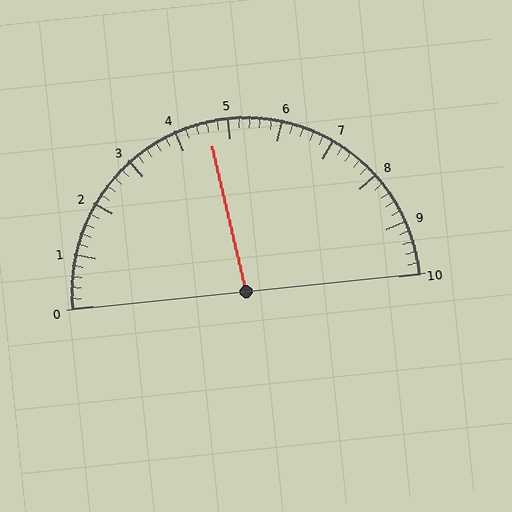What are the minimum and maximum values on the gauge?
The gauge ranges from 0 to 10.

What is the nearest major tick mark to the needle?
The nearest major tick mark is 5.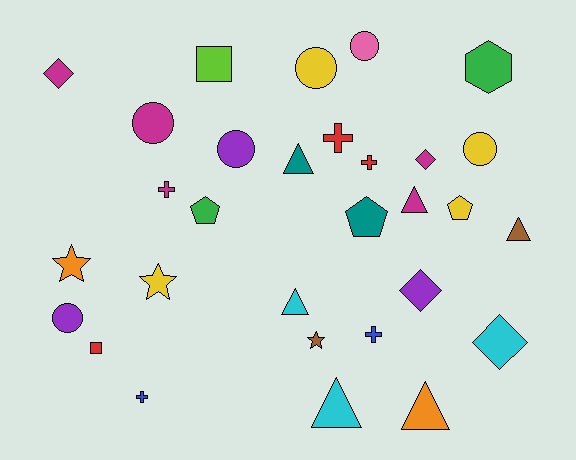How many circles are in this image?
There are 6 circles.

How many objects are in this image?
There are 30 objects.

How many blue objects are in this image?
There are 2 blue objects.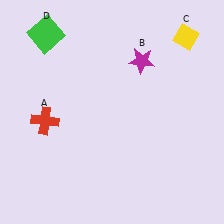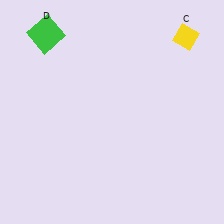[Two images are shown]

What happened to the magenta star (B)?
The magenta star (B) was removed in Image 2. It was in the top-right area of Image 1.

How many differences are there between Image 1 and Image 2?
There are 2 differences between the two images.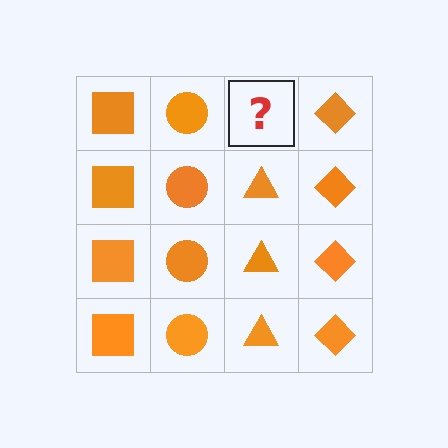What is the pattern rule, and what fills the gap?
The rule is that each column has a consistent shape. The gap should be filled with an orange triangle.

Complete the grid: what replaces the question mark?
The question mark should be replaced with an orange triangle.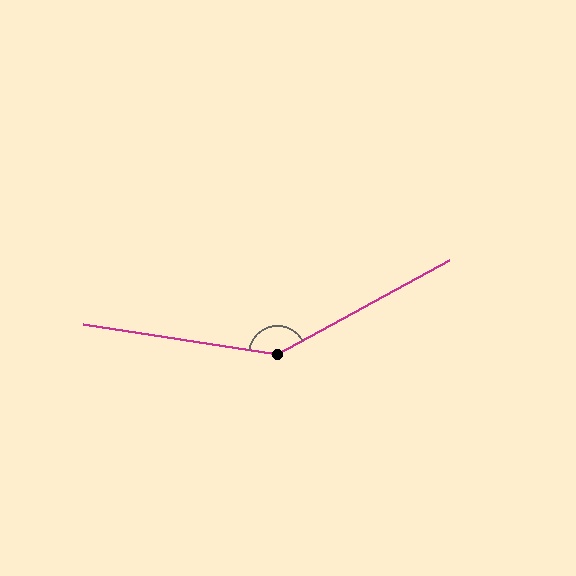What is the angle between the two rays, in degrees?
Approximately 143 degrees.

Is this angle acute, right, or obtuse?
It is obtuse.